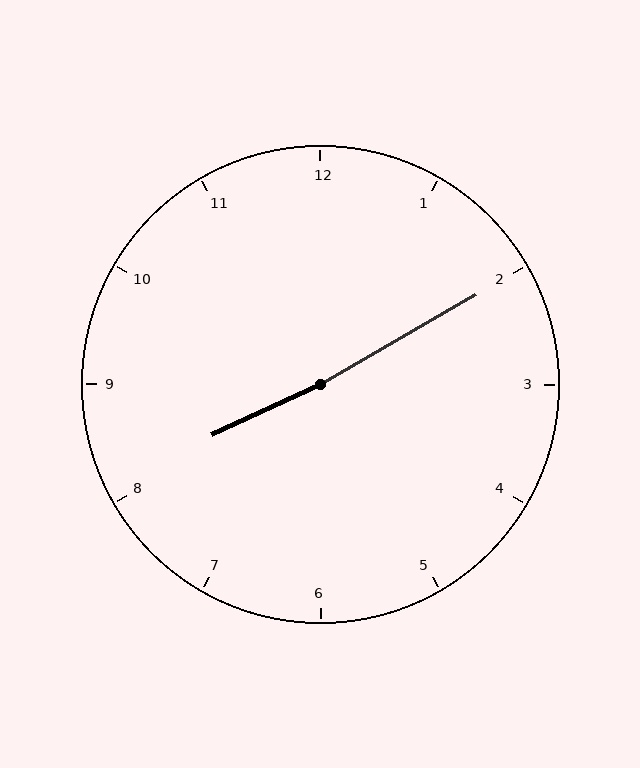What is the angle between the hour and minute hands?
Approximately 175 degrees.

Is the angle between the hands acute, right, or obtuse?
It is obtuse.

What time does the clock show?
8:10.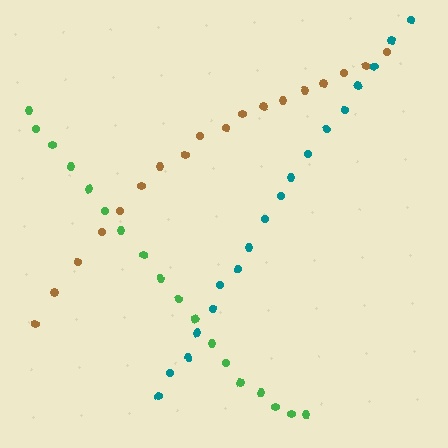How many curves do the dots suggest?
There are 3 distinct paths.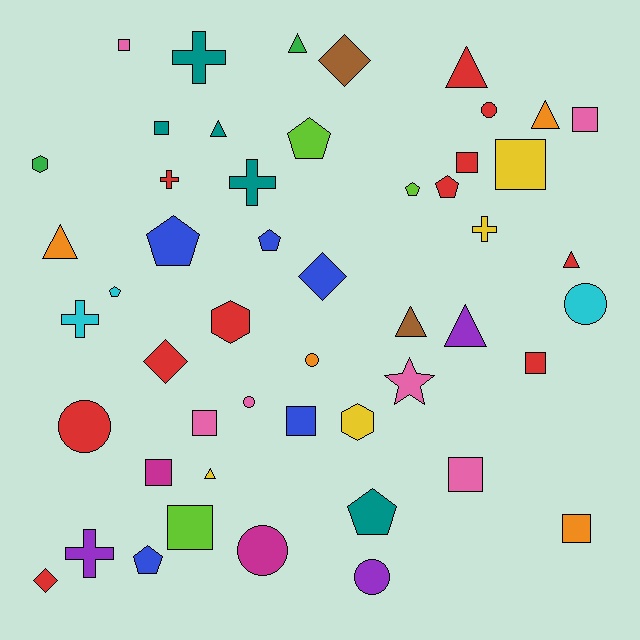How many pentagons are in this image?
There are 8 pentagons.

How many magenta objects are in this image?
There are 2 magenta objects.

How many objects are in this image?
There are 50 objects.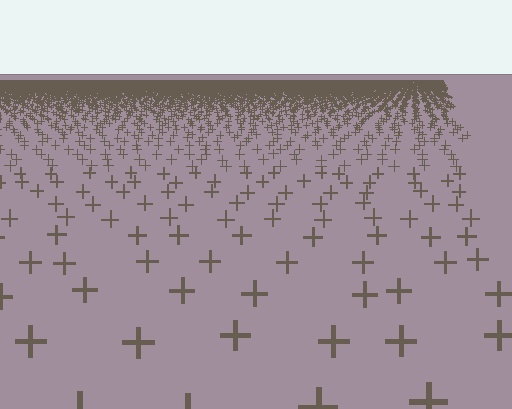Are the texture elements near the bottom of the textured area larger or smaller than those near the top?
Larger. Near the bottom, elements are closer to the viewer and appear at a bigger on-screen size.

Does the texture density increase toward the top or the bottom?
Density increases toward the top.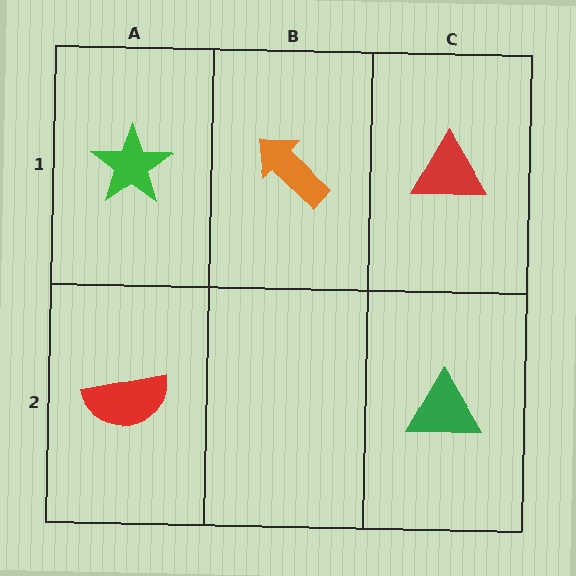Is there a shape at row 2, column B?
No, that cell is empty.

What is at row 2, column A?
A red semicircle.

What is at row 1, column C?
A red triangle.